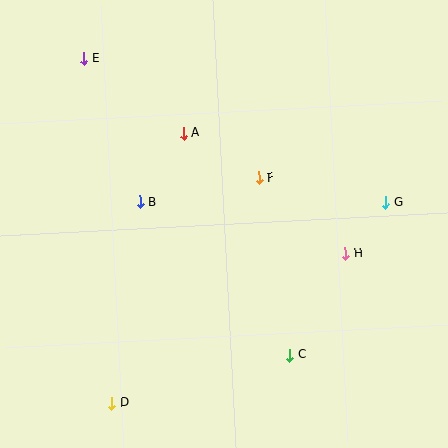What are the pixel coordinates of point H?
Point H is at (345, 253).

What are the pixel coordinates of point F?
Point F is at (259, 178).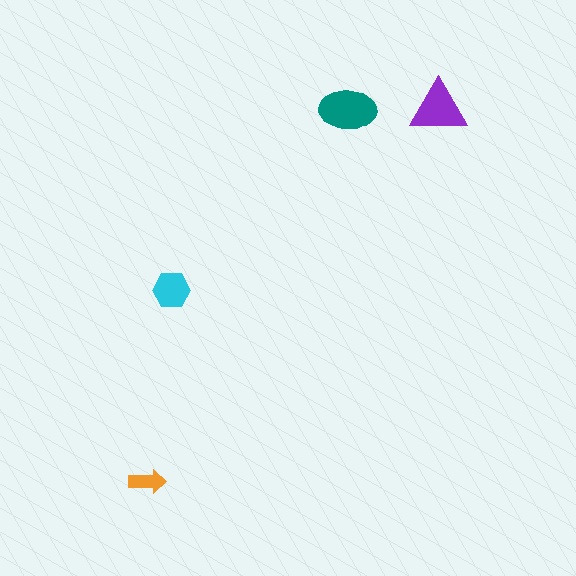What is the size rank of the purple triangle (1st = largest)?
2nd.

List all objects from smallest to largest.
The orange arrow, the cyan hexagon, the purple triangle, the teal ellipse.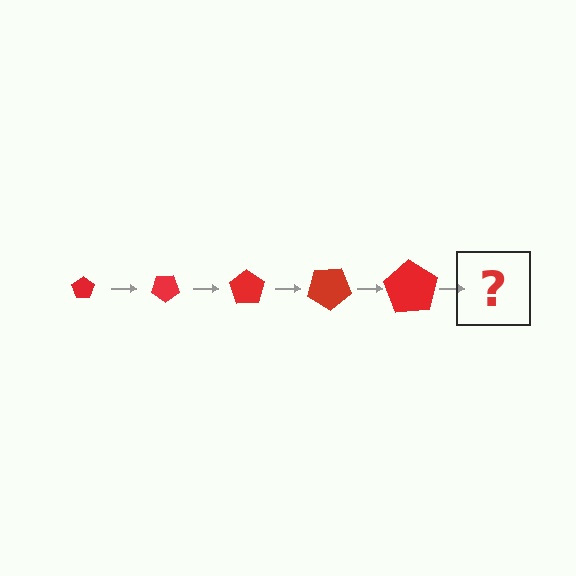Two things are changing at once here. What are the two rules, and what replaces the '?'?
The two rules are that the pentagon grows larger each step and it rotates 35 degrees each step. The '?' should be a pentagon, larger than the previous one and rotated 175 degrees from the start.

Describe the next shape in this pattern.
It should be a pentagon, larger than the previous one and rotated 175 degrees from the start.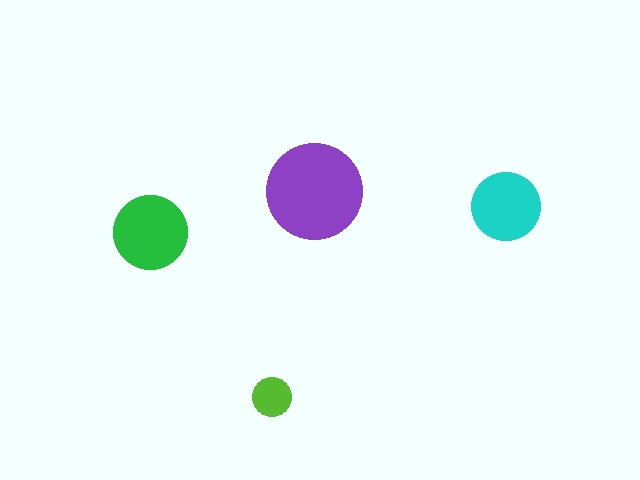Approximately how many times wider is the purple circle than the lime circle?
About 2.5 times wider.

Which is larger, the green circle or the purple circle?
The purple one.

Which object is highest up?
The purple circle is topmost.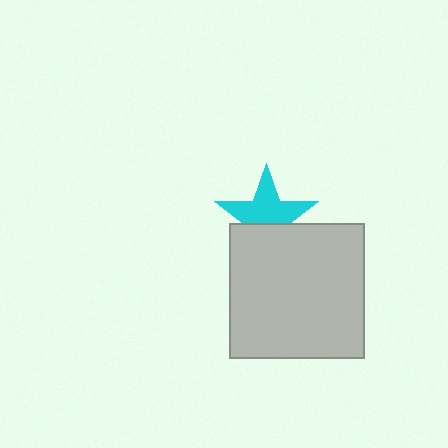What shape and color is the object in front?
The object in front is a light gray square.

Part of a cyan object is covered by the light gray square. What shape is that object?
It is a star.